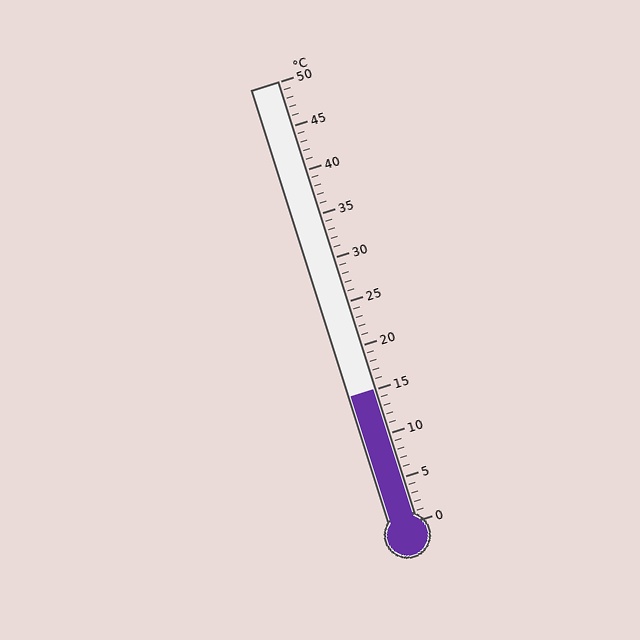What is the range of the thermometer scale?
The thermometer scale ranges from 0°C to 50°C.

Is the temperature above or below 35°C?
The temperature is below 35°C.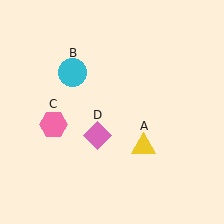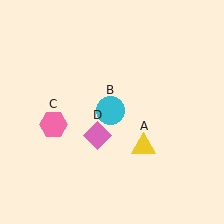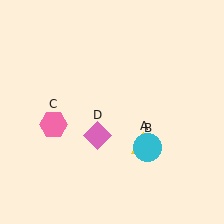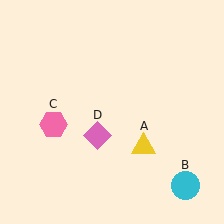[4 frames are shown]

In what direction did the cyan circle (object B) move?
The cyan circle (object B) moved down and to the right.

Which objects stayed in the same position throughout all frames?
Yellow triangle (object A) and pink hexagon (object C) and pink diamond (object D) remained stationary.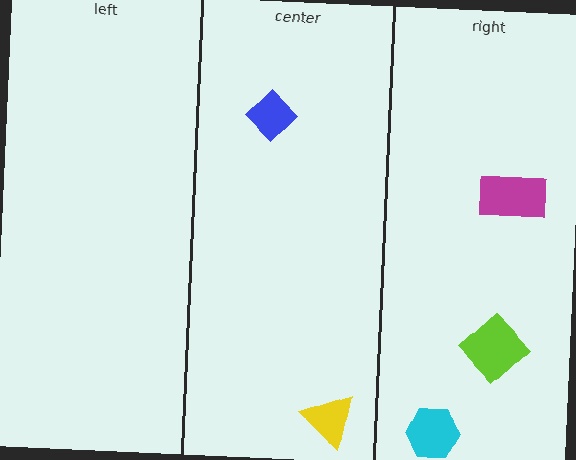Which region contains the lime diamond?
The right region.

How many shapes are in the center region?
2.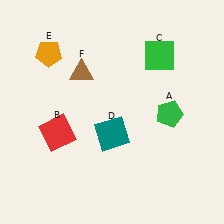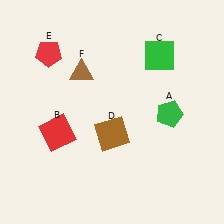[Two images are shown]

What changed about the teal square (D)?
In Image 1, D is teal. In Image 2, it changed to brown.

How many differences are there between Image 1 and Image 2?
There are 2 differences between the two images.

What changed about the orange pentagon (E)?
In Image 1, E is orange. In Image 2, it changed to red.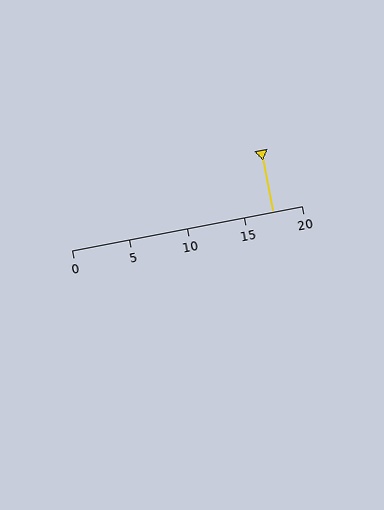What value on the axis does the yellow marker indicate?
The marker indicates approximately 17.5.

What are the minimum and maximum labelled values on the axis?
The axis runs from 0 to 20.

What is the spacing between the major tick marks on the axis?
The major ticks are spaced 5 apart.